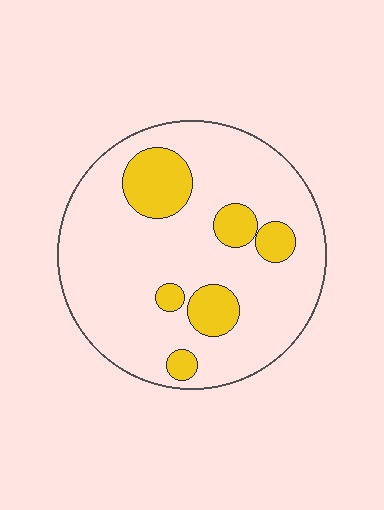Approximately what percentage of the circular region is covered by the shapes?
Approximately 20%.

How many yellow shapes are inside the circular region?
6.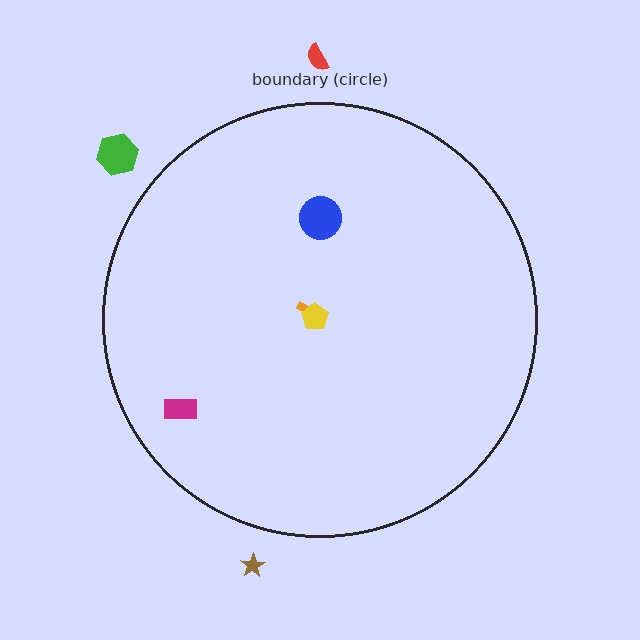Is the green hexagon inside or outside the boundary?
Outside.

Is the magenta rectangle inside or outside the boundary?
Inside.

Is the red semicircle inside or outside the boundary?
Outside.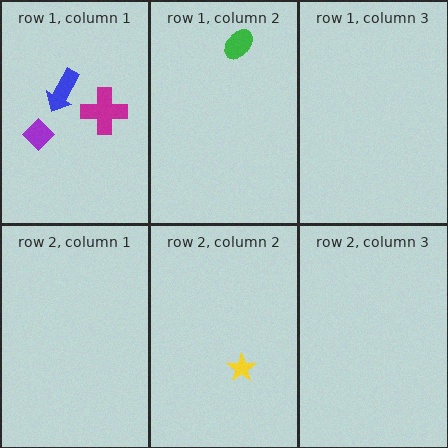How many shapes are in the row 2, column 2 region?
1.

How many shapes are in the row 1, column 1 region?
3.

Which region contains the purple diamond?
The row 1, column 1 region.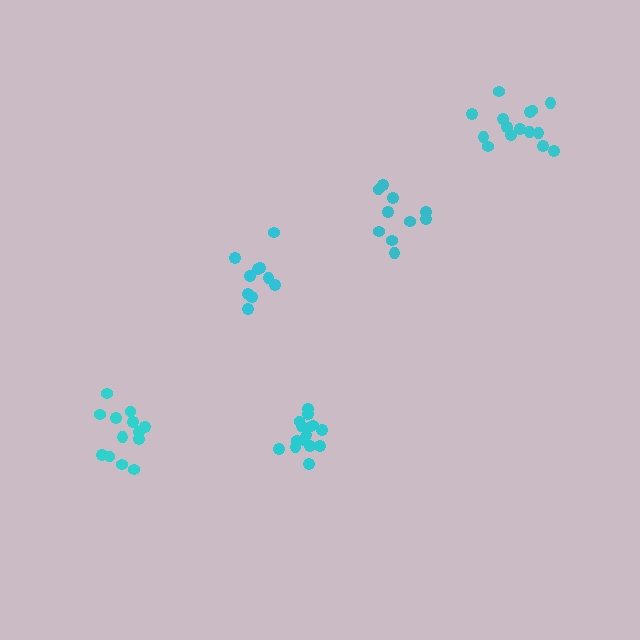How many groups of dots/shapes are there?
There are 5 groups.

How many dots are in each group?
Group 1: 10 dots, Group 2: 10 dots, Group 3: 13 dots, Group 4: 15 dots, Group 5: 15 dots (63 total).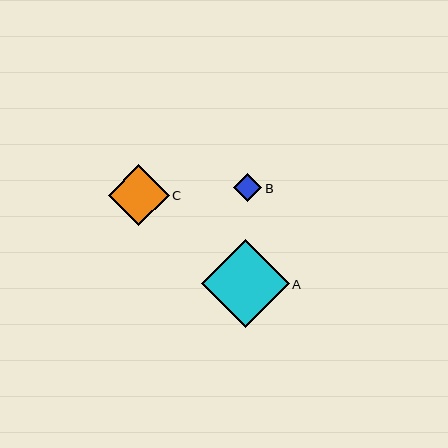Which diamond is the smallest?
Diamond B is the smallest with a size of approximately 28 pixels.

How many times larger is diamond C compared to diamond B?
Diamond C is approximately 2.1 times the size of diamond B.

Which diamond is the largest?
Diamond A is the largest with a size of approximately 88 pixels.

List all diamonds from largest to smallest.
From largest to smallest: A, C, B.